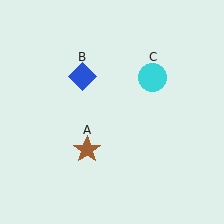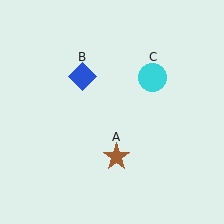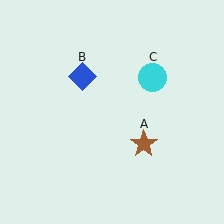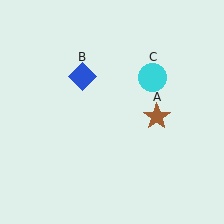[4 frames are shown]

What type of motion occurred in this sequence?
The brown star (object A) rotated counterclockwise around the center of the scene.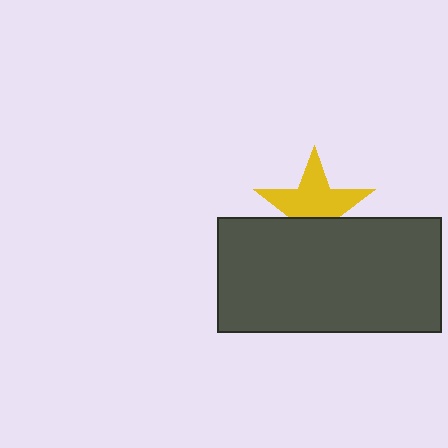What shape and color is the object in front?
The object in front is a dark gray rectangle.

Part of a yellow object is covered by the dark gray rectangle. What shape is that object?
It is a star.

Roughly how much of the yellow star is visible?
About half of it is visible (roughly 64%).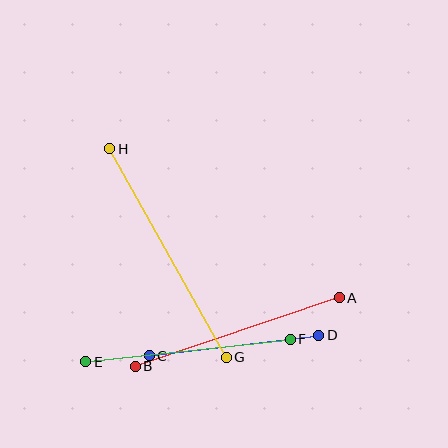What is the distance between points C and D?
The distance is approximately 171 pixels.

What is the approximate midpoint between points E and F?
The midpoint is at approximately (188, 351) pixels.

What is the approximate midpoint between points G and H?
The midpoint is at approximately (168, 253) pixels.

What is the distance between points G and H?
The distance is approximately 239 pixels.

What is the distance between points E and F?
The distance is approximately 206 pixels.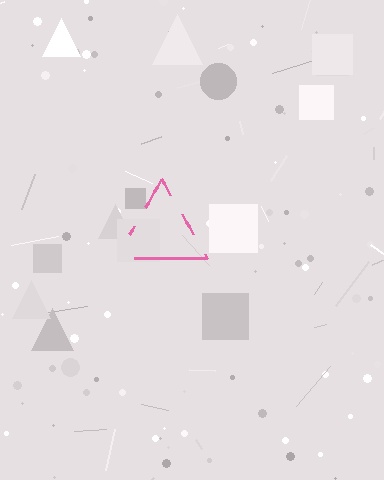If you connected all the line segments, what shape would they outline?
They would outline a triangle.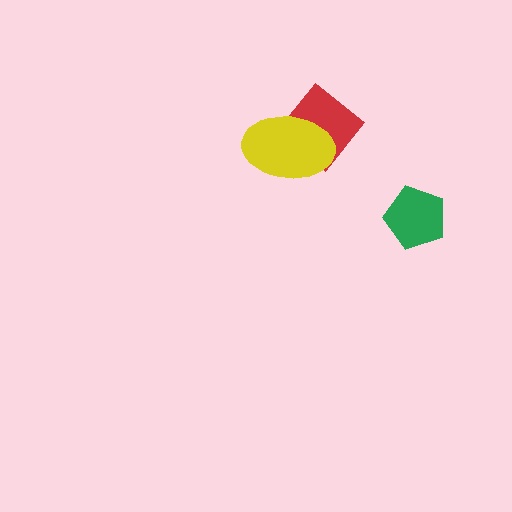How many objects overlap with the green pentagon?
0 objects overlap with the green pentagon.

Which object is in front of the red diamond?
The yellow ellipse is in front of the red diamond.